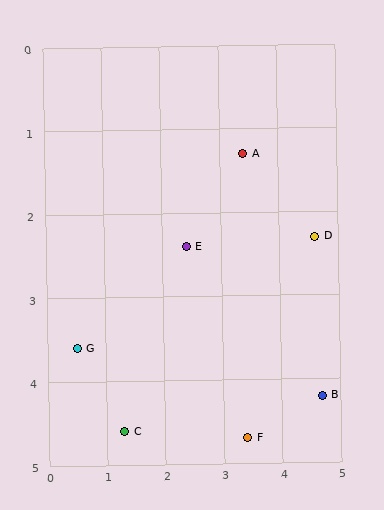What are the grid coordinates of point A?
Point A is at approximately (3.4, 1.3).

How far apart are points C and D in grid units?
Points C and D are about 4.0 grid units apart.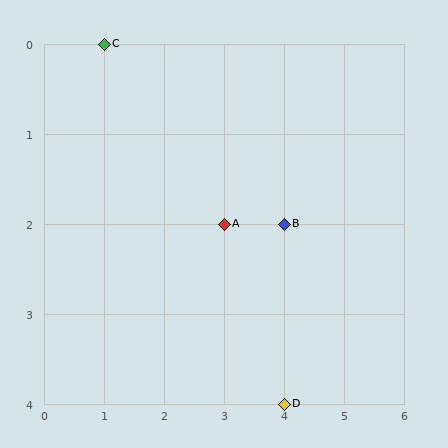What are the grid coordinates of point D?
Point D is at grid coordinates (4, 4).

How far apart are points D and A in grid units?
Points D and A are 1 column and 2 rows apart (about 2.2 grid units diagonally).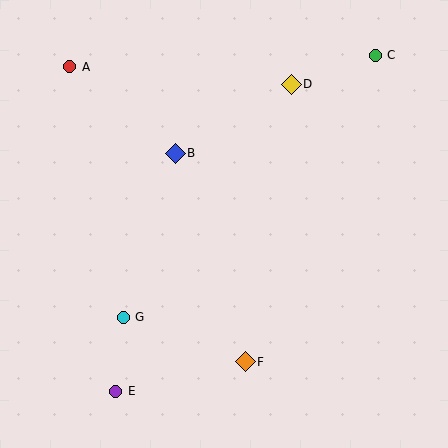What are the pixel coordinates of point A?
Point A is at (70, 67).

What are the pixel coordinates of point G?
Point G is at (123, 317).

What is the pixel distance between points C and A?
The distance between C and A is 306 pixels.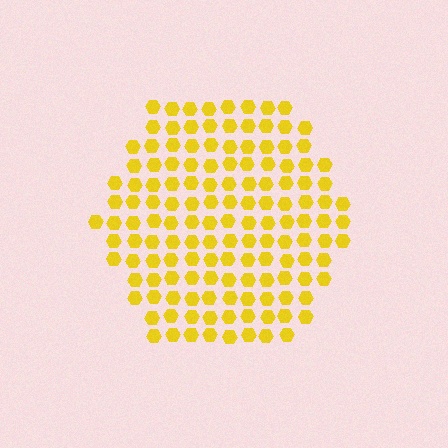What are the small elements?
The small elements are hexagons.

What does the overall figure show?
The overall figure shows a hexagon.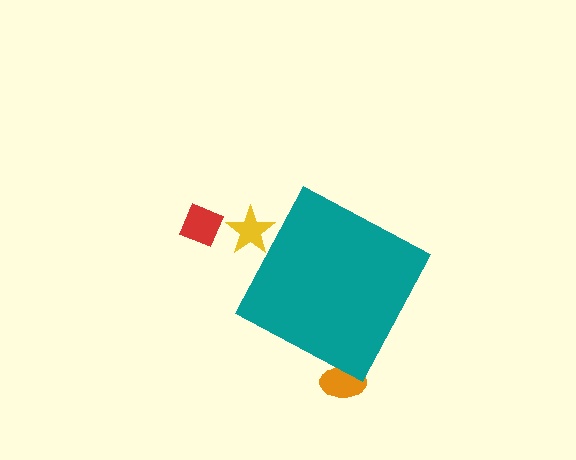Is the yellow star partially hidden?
Yes, the yellow star is partially hidden behind the teal diamond.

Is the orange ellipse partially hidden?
Yes, the orange ellipse is partially hidden behind the teal diamond.